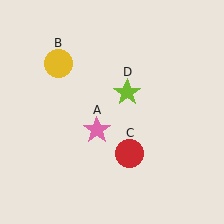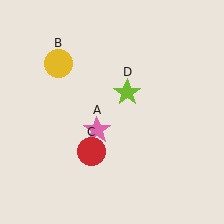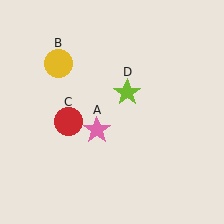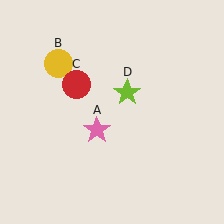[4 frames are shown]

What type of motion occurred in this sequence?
The red circle (object C) rotated clockwise around the center of the scene.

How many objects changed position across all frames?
1 object changed position: red circle (object C).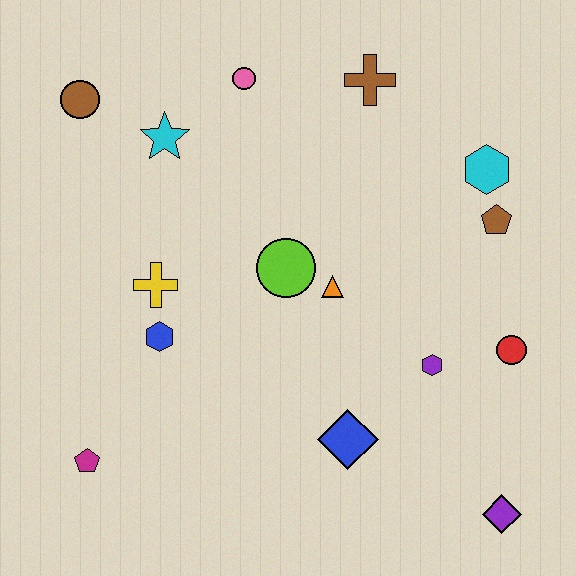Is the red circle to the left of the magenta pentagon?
No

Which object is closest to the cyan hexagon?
The brown pentagon is closest to the cyan hexagon.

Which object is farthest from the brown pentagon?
The magenta pentagon is farthest from the brown pentagon.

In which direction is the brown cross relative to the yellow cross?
The brown cross is to the right of the yellow cross.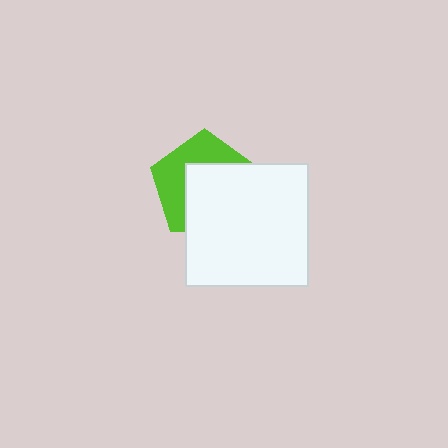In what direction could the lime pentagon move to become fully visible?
The lime pentagon could move toward the upper-left. That would shift it out from behind the white square entirely.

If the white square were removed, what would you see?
You would see the complete lime pentagon.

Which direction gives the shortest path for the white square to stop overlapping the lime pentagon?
Moving toward the lower-right gives the shortest separation.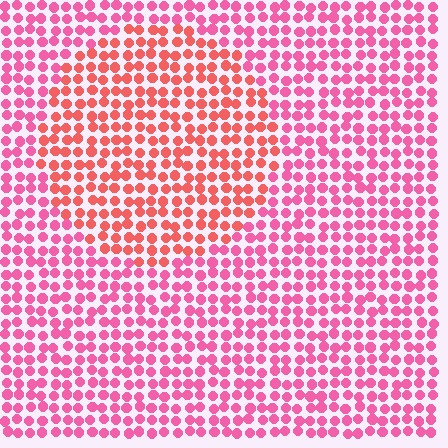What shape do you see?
I see a circle.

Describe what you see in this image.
The image is filled with small pink elements in a uniform arrangement. A circle-shaped region is visible where the elements are tinted to a slightly different hue, forming a subtle color boundary.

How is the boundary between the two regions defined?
The boundary is defined purely by a slight shift in hue (about 29 degrees). Spacing, size, and orientation are identical on both sides.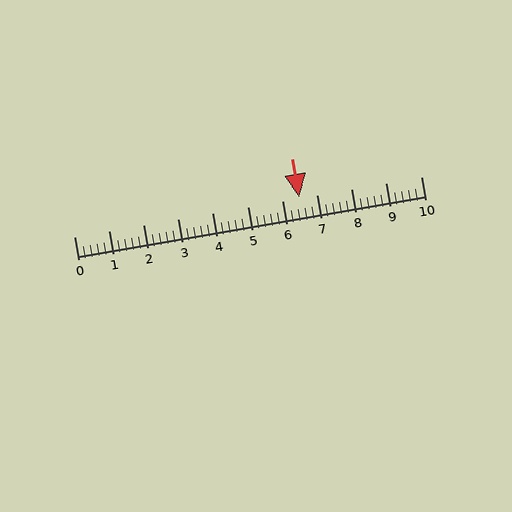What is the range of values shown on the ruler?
The ruler shows values from 0 to 10.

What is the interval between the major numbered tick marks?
The major tick marks are spaced 1 units apart.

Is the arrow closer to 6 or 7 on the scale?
The arrow is closer to 7.